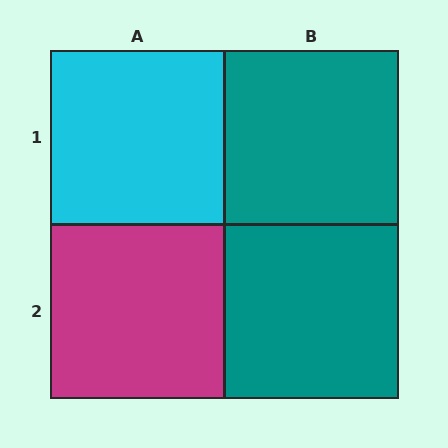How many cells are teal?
2 cells are teal.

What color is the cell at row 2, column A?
Magenta.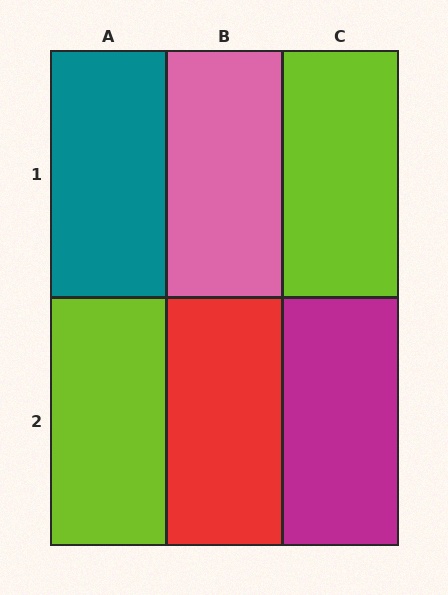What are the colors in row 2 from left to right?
Lime, red, magenta.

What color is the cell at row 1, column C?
Lime.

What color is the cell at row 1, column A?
Teal.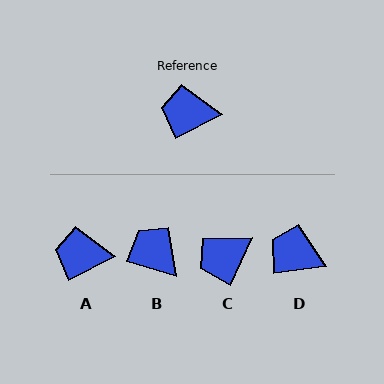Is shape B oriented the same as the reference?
No, it is off by about 44 degrees.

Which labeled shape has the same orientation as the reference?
A.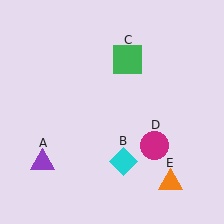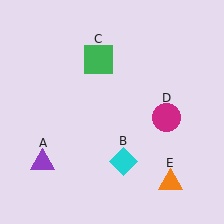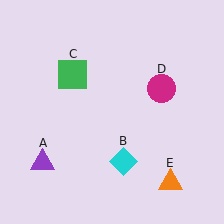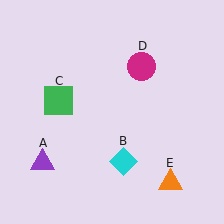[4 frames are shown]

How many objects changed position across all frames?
2 objects changed position: green square (object C), magenta circle (object D).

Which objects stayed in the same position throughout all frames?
Purple triangle (object A) and cyan diamond (object B) and orange triangle (object E) remained stationary.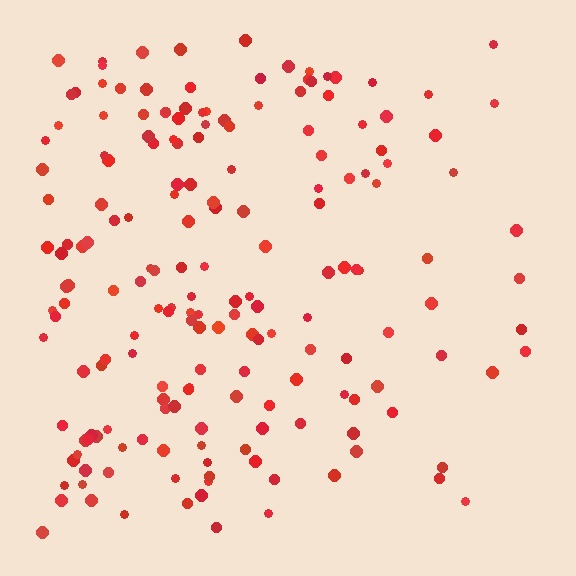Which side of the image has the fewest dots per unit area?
The right.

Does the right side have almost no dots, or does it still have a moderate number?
Still a moderate number, just noticeably fewer than the left.